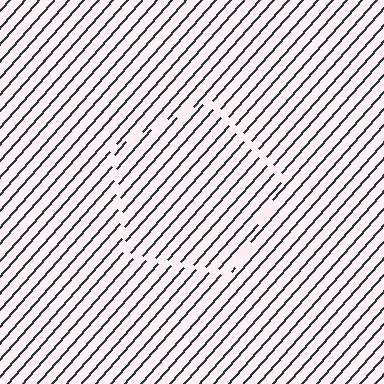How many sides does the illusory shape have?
5 sides — the line-ends trace a pentagon.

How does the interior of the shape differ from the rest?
The interior of the shape contains the same grating, shifted by half a period — the contour is defined by the phase discontinuity where line-ends from the inner and outer gratings abut.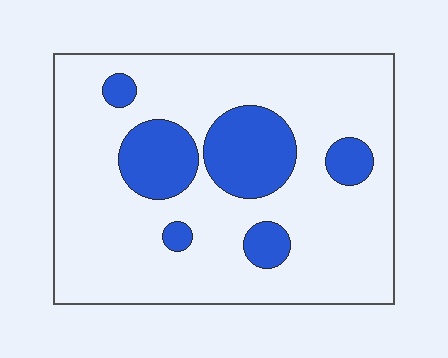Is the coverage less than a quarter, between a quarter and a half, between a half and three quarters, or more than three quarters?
Less than a quarter.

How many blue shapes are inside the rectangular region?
6.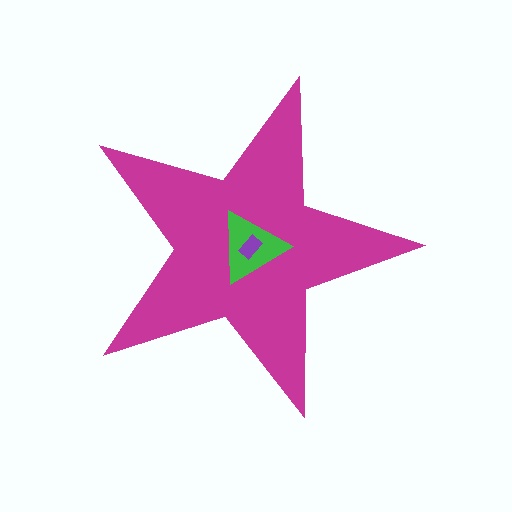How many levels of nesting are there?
3.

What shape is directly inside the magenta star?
The green triangle.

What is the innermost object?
The purple rectangle.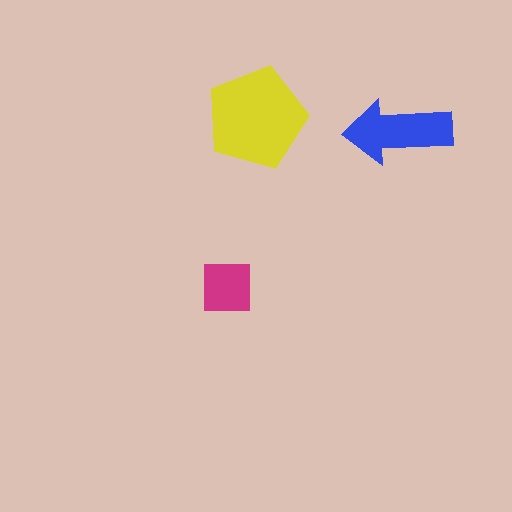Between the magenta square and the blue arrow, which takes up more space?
The blue arrow.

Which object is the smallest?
The magenta square.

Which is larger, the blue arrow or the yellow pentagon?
The yellow pentagon.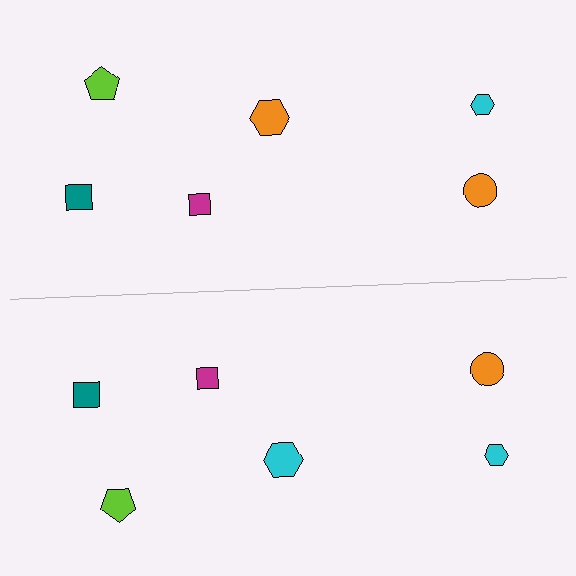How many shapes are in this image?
There are 12 shapes in this image.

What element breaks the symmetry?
The cyan hexagon on the bottom side breaks the symmetry — its mirror counterpart is orange.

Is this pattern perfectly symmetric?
No, the pattern is not perfectly symmetric. The cyan hexagon on the bottom side breaks the symmetry — its mirror counterpart is orange.